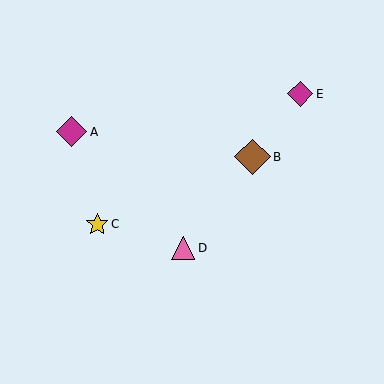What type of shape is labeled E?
Shape E is a magenta diamond.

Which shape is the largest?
The brown diamond (labeled B) is the largest.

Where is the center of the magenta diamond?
The center of the magenta diamond is at (71, 132).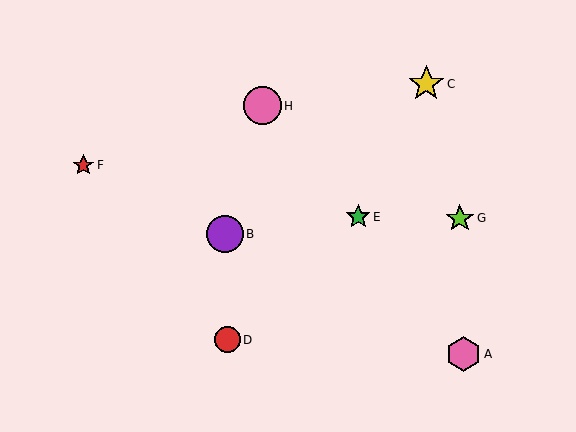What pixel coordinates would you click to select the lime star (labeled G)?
Click at (460, 218) to select the lime star G.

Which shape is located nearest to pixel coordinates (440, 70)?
The yellow star (labeled C) at (426, 84) is nearest to that location.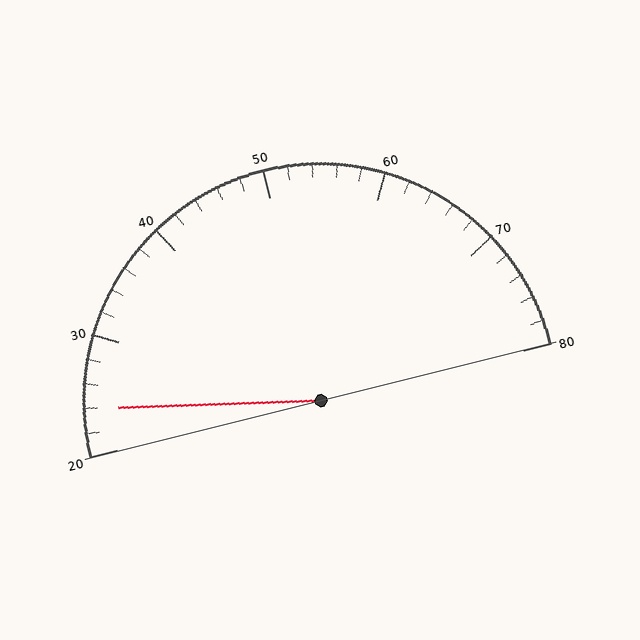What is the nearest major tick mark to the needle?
The nearest major tick mark is 20.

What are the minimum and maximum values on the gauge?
The gauge ranges from 20 to 80.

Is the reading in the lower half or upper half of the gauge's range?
The reading is in the lower half of the range (20 to 80).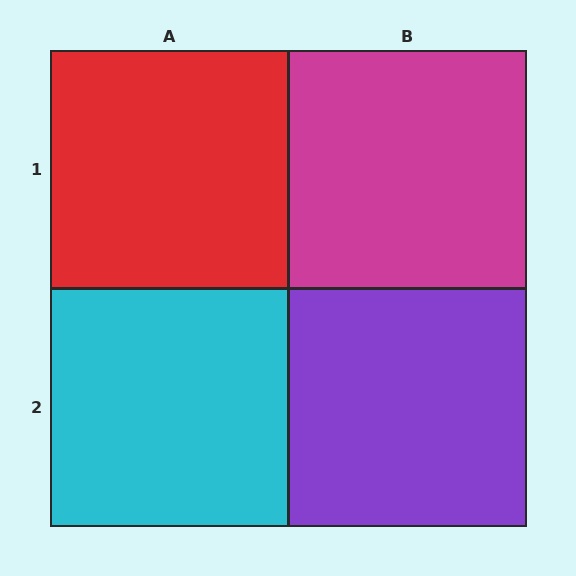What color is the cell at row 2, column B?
Purple.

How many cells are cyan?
1 cell is cyan.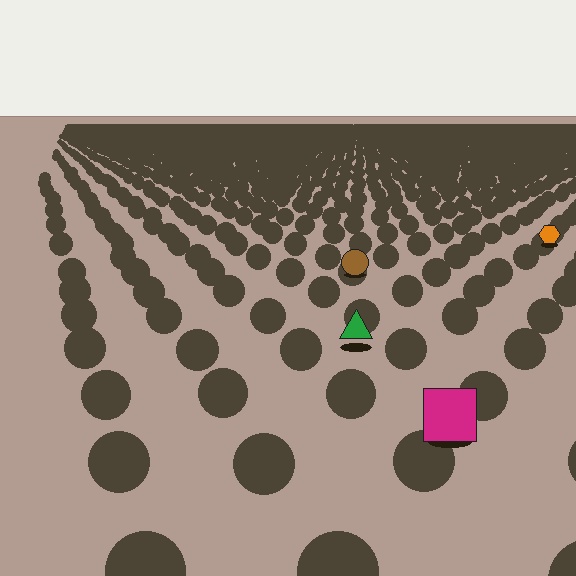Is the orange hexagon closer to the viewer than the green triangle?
No. The green triangle is closer — you can tell from the texture gradient: the ground texture is coarser near it.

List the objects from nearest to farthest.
From nearest to farthest: the magenta square, the green triangle, the brown circle, the orange hexagon.